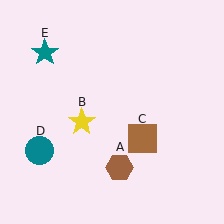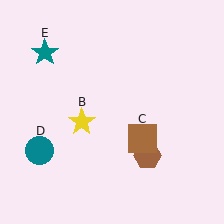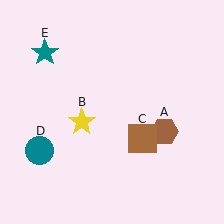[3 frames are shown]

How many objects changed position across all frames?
1 object changed position: brown hexagon (object A).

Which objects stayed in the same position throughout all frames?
Yellow star (object B) and brown square (object C) and teal circle (object D) and teal star (object E) remained stationary.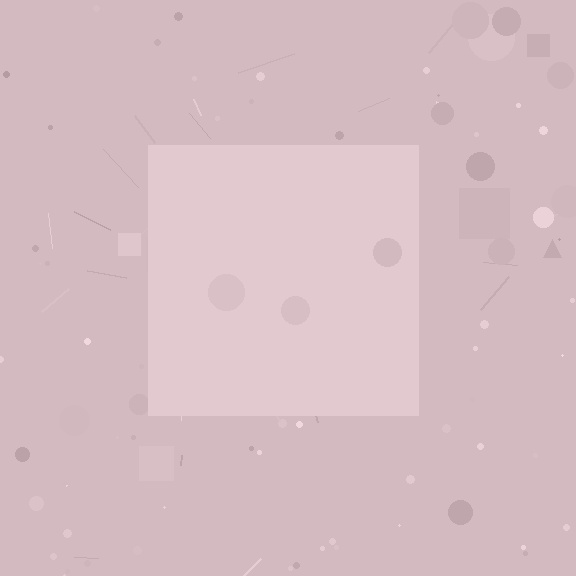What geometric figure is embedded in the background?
A square is embedded in the background.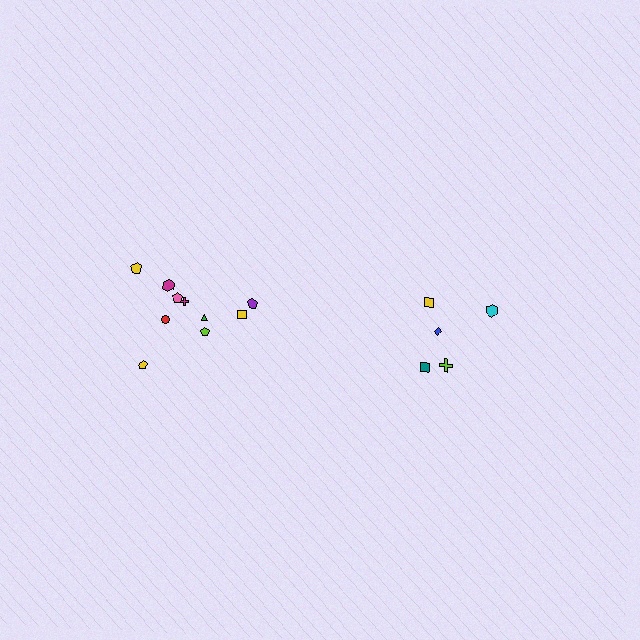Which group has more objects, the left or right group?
The left group.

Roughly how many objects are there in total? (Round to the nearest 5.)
Roughly 15 objects in total.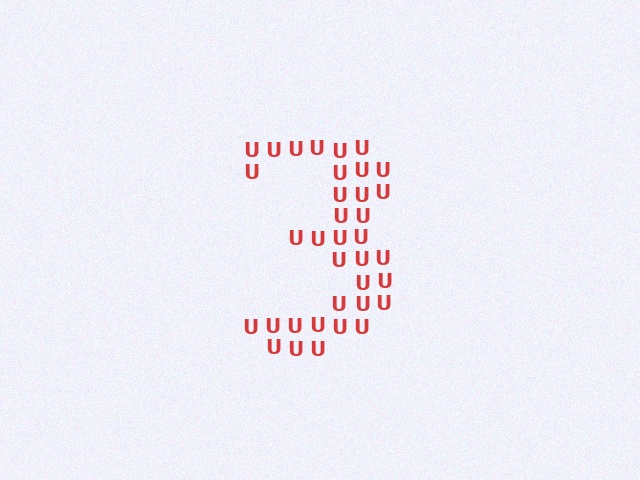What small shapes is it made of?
It is made of small letter U's.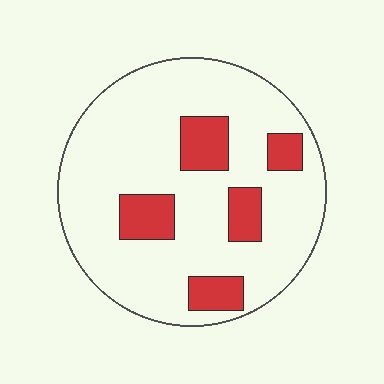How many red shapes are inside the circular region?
5.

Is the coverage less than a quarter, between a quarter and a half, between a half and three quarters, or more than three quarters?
Less than a quarter.